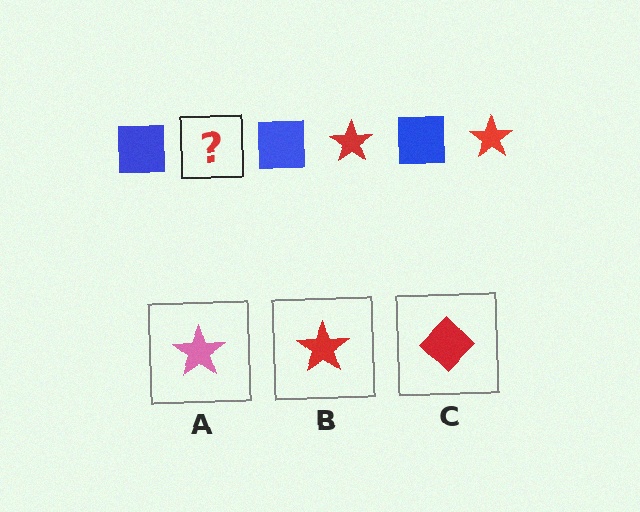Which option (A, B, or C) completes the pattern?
B.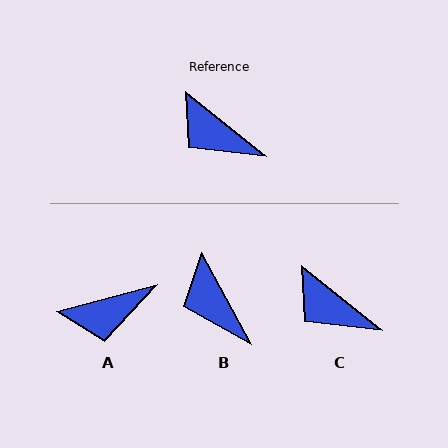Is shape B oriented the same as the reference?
No, it is off by about 23 degrees.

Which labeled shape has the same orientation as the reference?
C.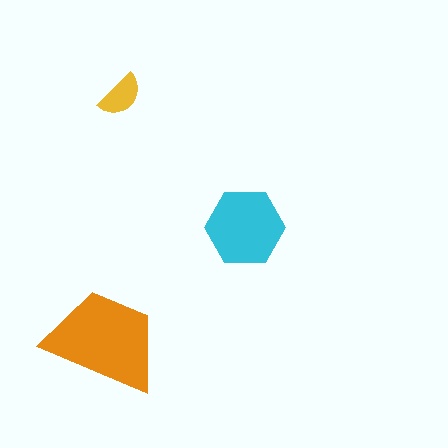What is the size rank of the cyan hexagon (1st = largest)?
2nd.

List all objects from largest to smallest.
The orange trapezoid, the cyan hexagon, the yellow semicircle.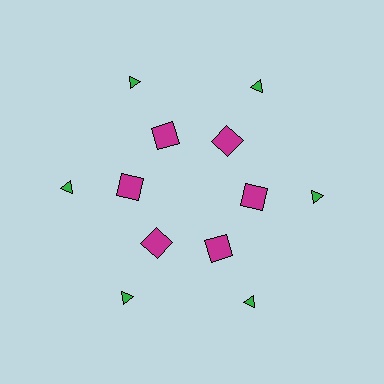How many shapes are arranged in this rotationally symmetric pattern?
There are 12 shapes, arranged in 6 groups of 2.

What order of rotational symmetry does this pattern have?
This pattern has 6-fold rotational symmetry.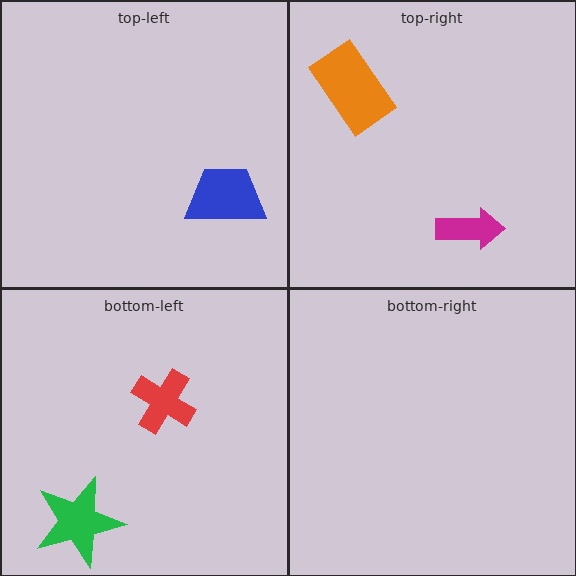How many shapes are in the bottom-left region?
2.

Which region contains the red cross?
The bottom-left region.